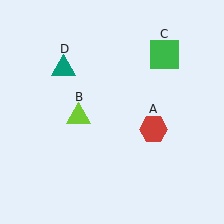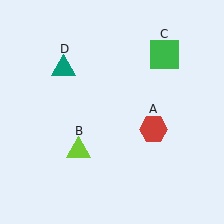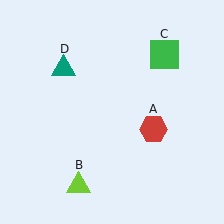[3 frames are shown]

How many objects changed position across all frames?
1 object changed position: lime triangle (object B).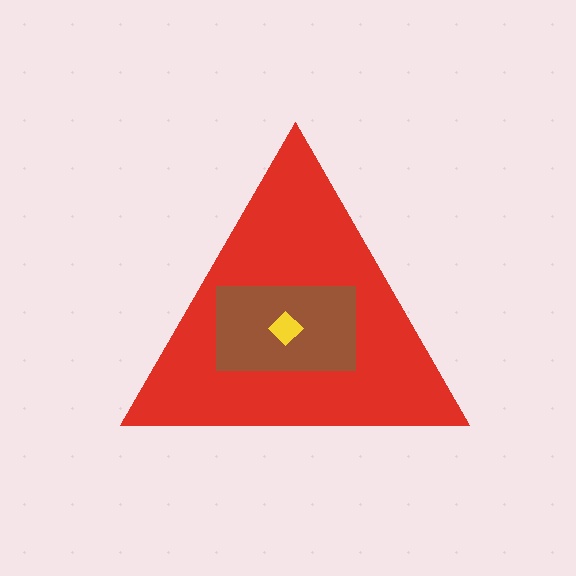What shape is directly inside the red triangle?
The brown rectangle.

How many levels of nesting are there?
3.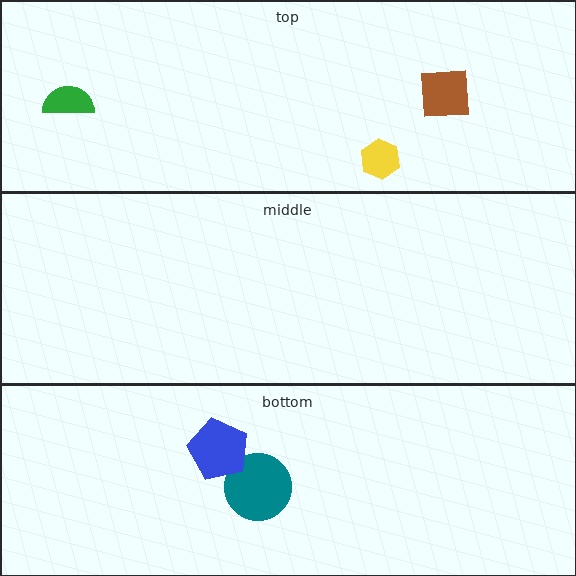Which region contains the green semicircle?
The top region.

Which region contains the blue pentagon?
The bottom region.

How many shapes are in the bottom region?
2.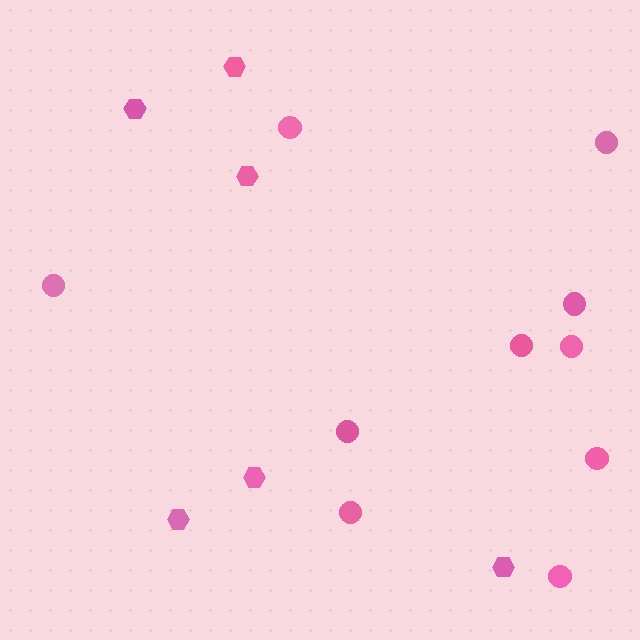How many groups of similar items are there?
There are 2 groups: one group of circles (10) and one group of hexagons (6).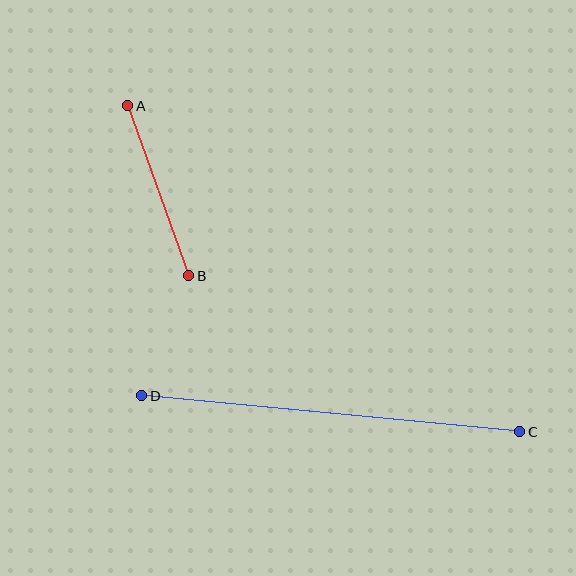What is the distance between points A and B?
The distance is approximately 180 pixels.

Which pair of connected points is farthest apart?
Points C and D are farthest apart.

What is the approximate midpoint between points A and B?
The midpoint is at approximately (158, 191) pixels.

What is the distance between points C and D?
The distance is approximately 380 pixels.